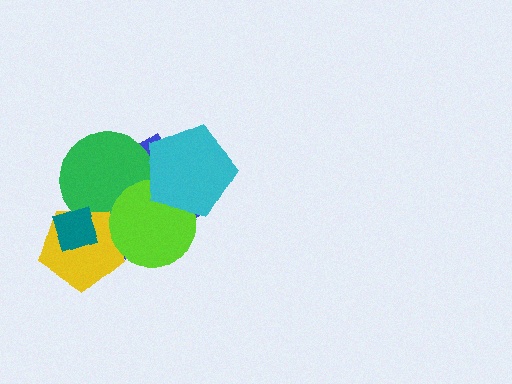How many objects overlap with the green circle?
6 objects overlap with the green circle.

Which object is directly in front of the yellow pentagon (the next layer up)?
The lime circle is directly in front of the yellow pentagon.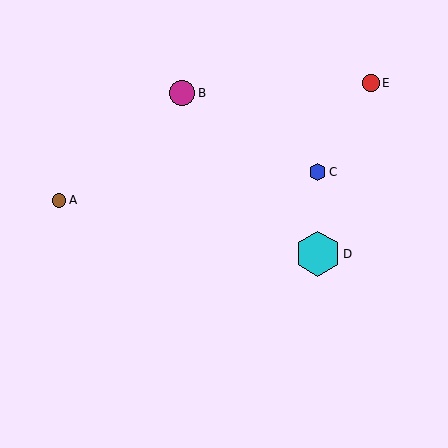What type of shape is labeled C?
Shape C is a blue hexagon.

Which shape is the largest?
The cyan hexagon (labeled D) is the largest.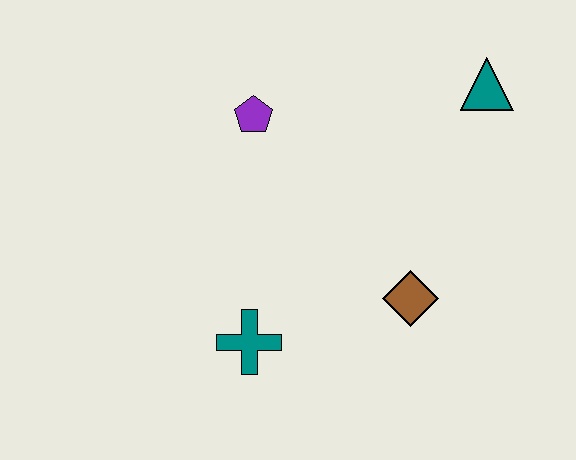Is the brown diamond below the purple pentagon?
Yes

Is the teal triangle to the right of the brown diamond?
Yes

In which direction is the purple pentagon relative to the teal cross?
The purple pentagon is above the teal cross.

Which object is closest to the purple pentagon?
The teal cross is closest to the purple pentagon.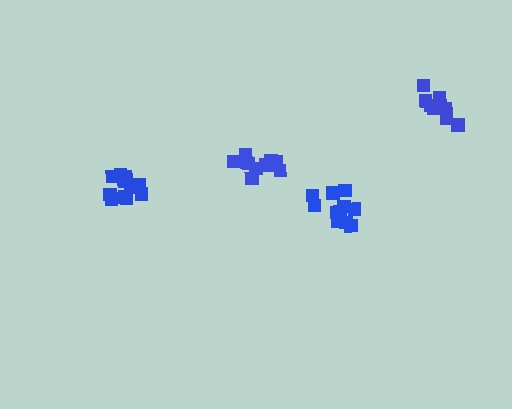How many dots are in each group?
Group 1: 10 dots, Group 2: 13 dots, Group 3: 11 dots, Group 4: 11 dots (45 total).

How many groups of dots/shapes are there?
There are 4 groups.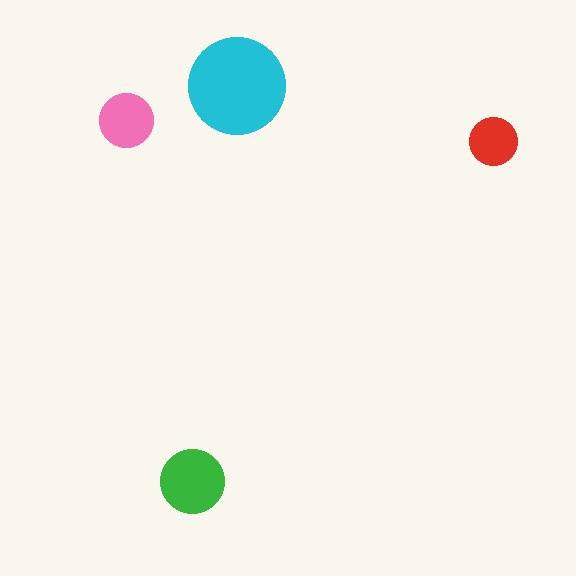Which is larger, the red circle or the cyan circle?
The cyan one.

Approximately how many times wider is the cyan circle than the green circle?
About 1.5 times wider.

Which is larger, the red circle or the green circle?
The green one.